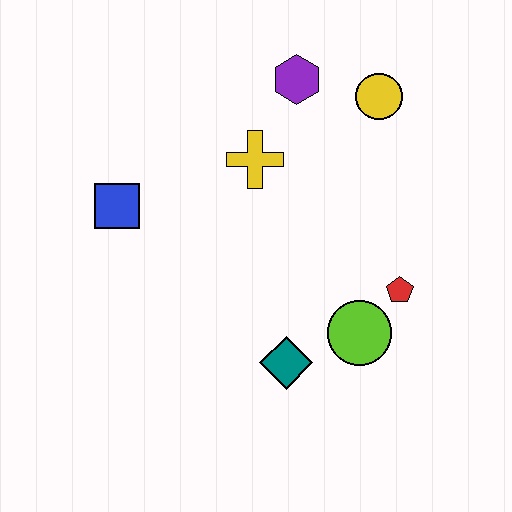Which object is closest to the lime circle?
The red pentagon is closest to the lime circle.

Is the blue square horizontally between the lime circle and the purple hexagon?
No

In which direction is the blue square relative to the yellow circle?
The blue square is to the left of the yellow circle.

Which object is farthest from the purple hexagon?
The teal diamond is farthest from the purple hexagon.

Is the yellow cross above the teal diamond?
Yes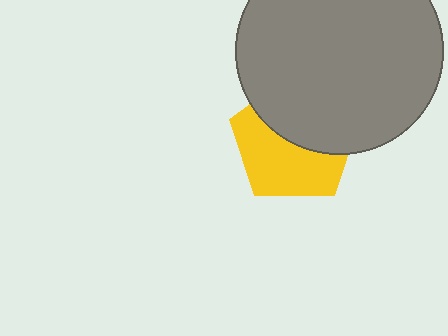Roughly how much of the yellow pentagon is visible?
About half of it is visible (roughly 52%).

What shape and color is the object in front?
The object in front is a gray circle.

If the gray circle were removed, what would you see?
You would see the complete yellow pentagon.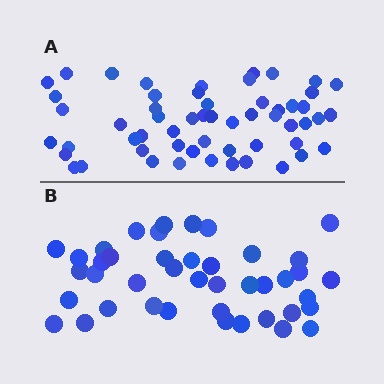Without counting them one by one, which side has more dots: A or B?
Region A (the top region) has more dots.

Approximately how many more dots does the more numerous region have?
Region A has approximately 15 more dots than region B.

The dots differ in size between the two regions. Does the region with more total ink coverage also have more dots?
No. Region B has more total ink coverage because its dots are larger, but region A actually contains more individual dots. Total area can be misleading — the number of items is what matters here.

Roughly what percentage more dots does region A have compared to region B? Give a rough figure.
About 35% more.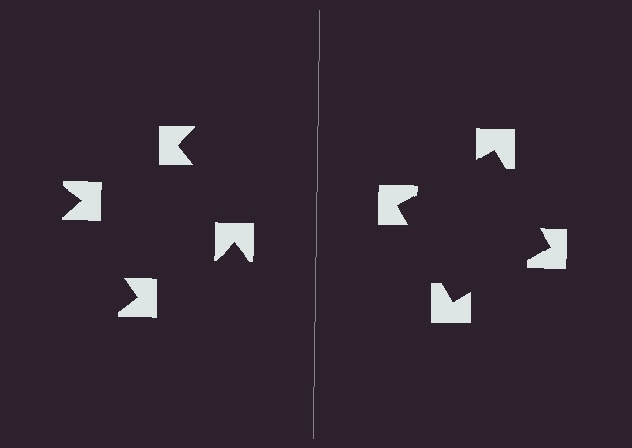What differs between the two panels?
The notched squares are positioned identically on both sides; only the wedge orientations differ. On the right they align to a square; on the left they are misaligned.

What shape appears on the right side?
An illusory square.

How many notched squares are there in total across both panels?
8 — 4 on each side.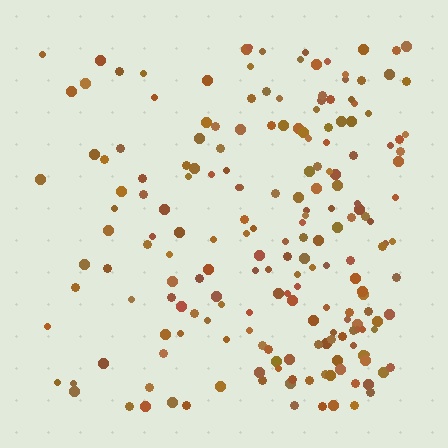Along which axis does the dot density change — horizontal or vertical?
Horizontal.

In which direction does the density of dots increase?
From left to right, with the right side densest.